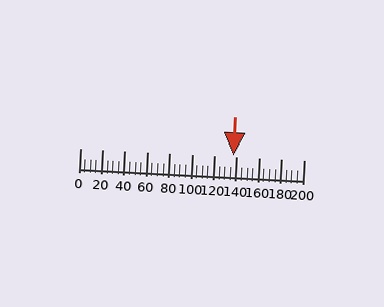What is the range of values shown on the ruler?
The ruler shows values from 0 to 200.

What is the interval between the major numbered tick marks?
The major tick marks are spaced 20 units apart.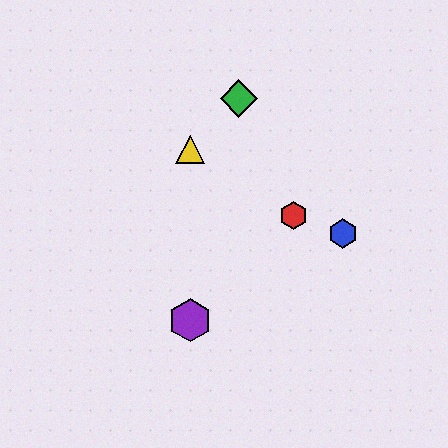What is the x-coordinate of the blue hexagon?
The blue hexagon is at x≈343.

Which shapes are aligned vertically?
The yellow triangle, the purple hexagon are aligned vertically.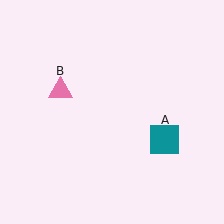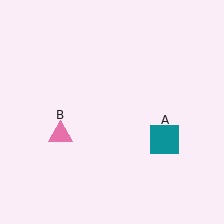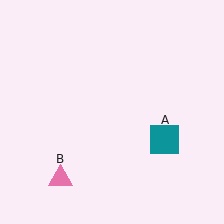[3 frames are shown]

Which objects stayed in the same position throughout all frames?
Teal square (object A) remained stationary.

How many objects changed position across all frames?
1 object changed position: pink triangle (object B).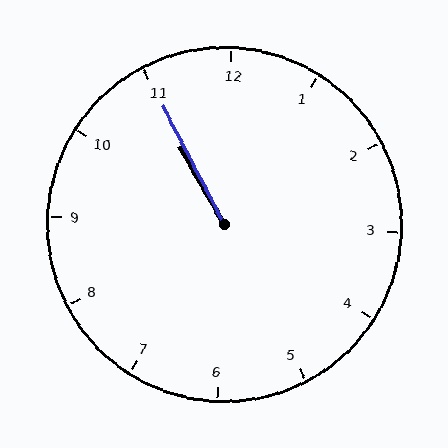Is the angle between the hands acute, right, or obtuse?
It is acute.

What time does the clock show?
10:55.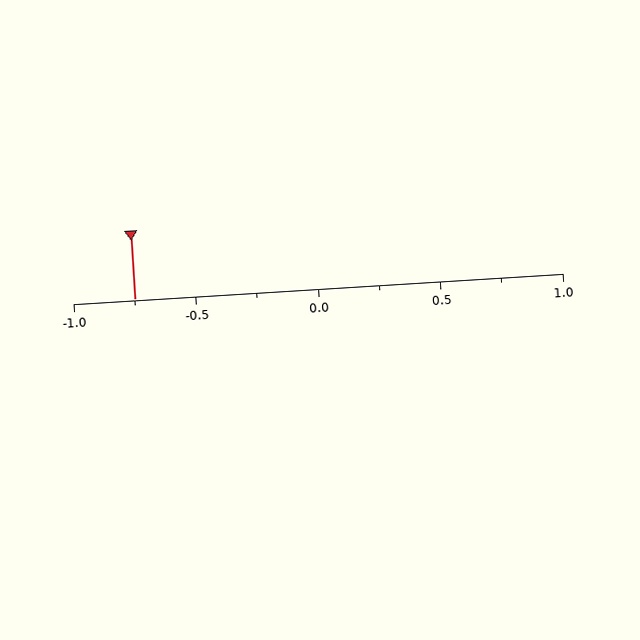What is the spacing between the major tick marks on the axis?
The major ticks are spaced 0.5 apart.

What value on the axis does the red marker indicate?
The marker indicates approximately -0.75.